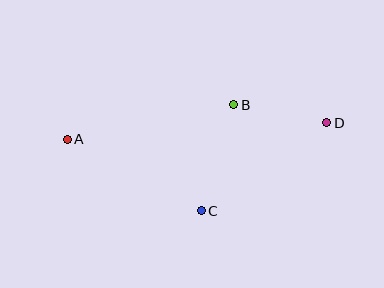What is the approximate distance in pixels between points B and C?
The distance between B and C is approximately 111 pixels.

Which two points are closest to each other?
Points B and D are closest to each other.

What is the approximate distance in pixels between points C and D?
The distance between C and D is approximately 153 pixels.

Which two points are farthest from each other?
Points A and D are farthest from each other.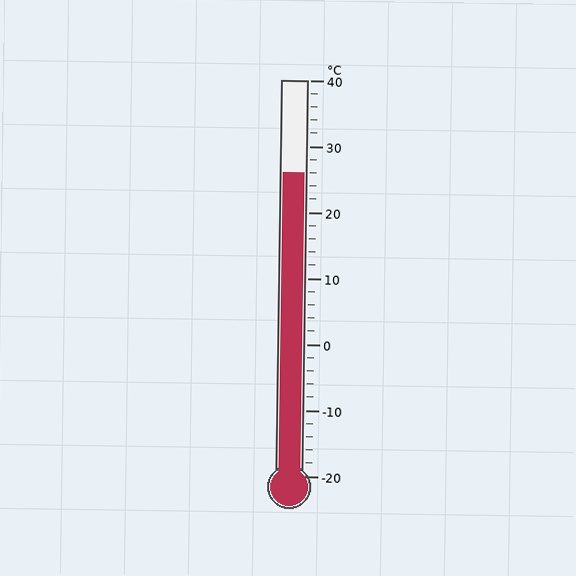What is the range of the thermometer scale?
The thermometer scale ranges from -20°C to 40°C.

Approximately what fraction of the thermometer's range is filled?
The thermometer is filled to approximately 75% of its range.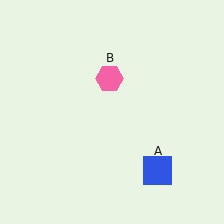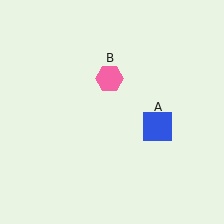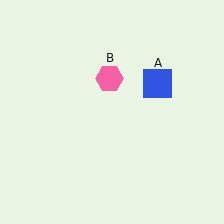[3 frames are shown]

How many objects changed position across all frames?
1 object changed position: blue square (object A).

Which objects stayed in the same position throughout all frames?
Pink hexagon (object B) remained stationary.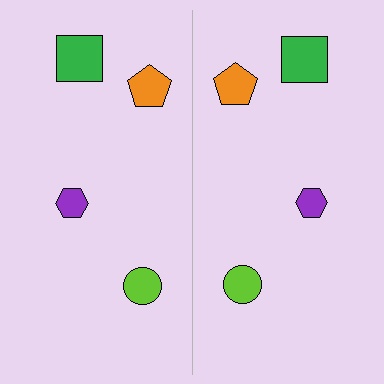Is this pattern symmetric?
Yes, this pattern has bilateral (reflection) symmetry.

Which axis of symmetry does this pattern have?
The pattern has a vertical axis of symmetry running through the center of the image.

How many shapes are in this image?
There are 8 shapes in this image.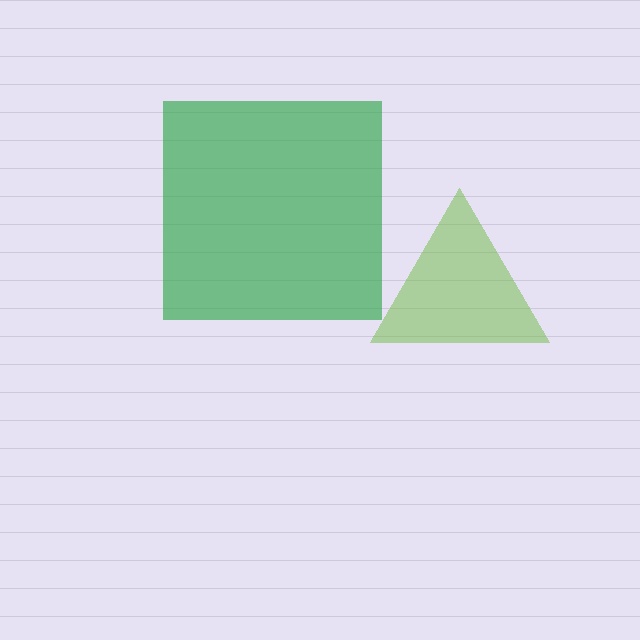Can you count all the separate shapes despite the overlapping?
Yes, there are 2 separate shapes.